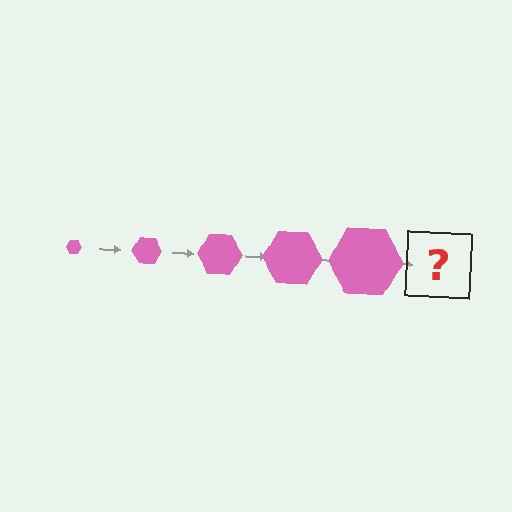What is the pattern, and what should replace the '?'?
The pattern is that the hexagon gets progressively larger each step. The '?' should be a pink hexagon, larger than the previous one.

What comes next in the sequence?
The next element should be a pink hexagon, larger than the previous one.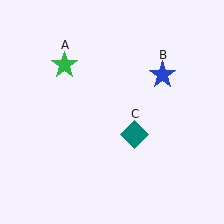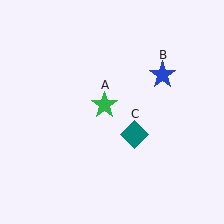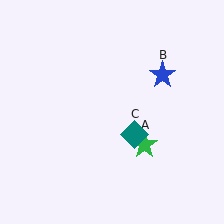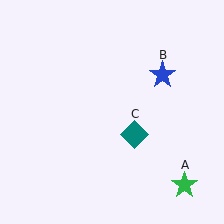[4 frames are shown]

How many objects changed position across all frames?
1 object changed position: green star (object A).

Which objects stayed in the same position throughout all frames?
Blue star (object B) and teal diamond (object C) remained stationary.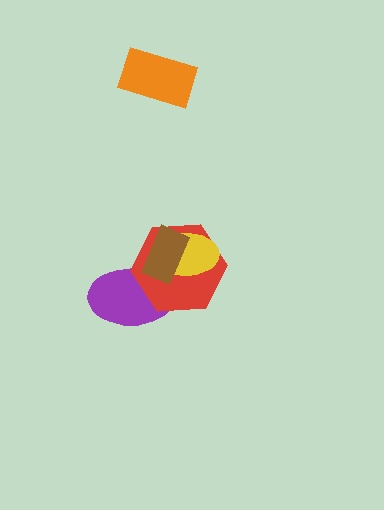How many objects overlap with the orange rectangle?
0 objects overlap with the orange rectangle.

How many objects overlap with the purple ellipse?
2 objects overlap with the purple ellipse.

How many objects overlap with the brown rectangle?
3 objects overlap with the brown rectangle.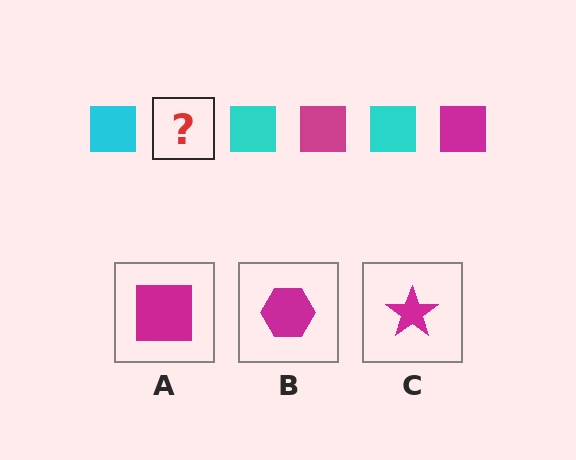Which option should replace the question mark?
Option A.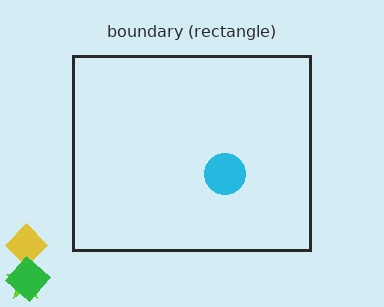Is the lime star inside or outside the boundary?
Outside.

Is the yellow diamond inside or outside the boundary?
Outside.